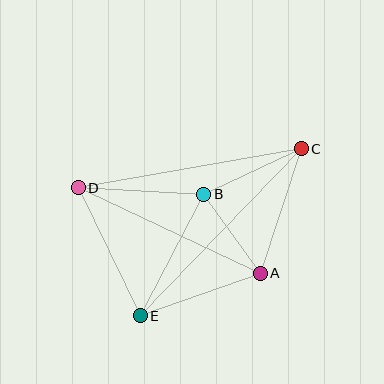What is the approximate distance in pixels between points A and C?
The distance between A and C is approximately 131 pixels.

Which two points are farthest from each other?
Points C and E are farthest from each other.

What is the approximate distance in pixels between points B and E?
The distance between B and E is approximately 137 pixels.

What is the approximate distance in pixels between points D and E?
The distance between D and E is approximately 142 pixels.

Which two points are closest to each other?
Points A and B are closest to each other.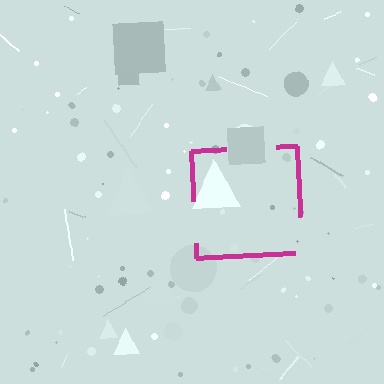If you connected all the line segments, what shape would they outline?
They would outline a square.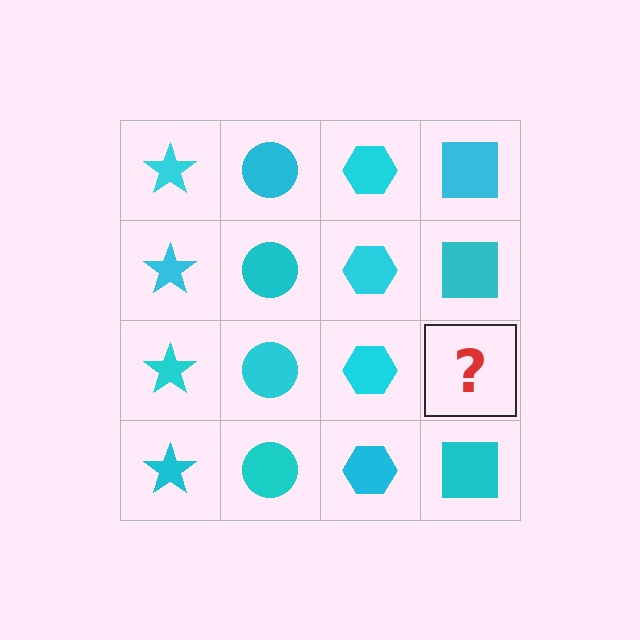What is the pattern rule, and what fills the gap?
The rule is that each column has a consistent shape. The gap should be filled with a cyan square.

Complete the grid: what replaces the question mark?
The question mark should be replaced with a cyan square.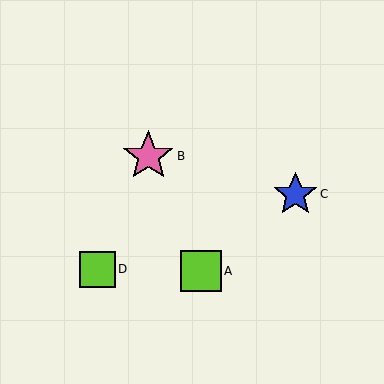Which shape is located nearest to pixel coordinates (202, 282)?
The lime square (labeled A) at (201, 271) is nearest to that location.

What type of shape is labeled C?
Shape C is a blue star.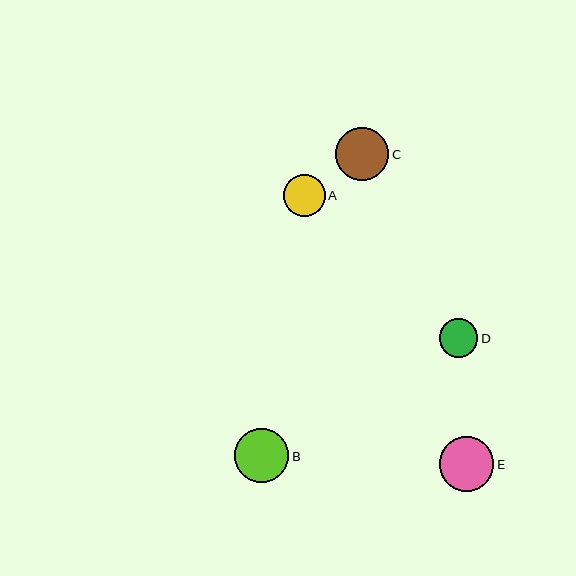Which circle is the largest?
Circle E is the largest with a size of approximately 55 pixels.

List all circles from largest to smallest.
From largest to smallest: E, B, C, A, D.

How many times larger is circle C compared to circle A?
Circle C is approximately 1.3 times the size of circle A.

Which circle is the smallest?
Circle D is the smallest with a size of approximately 39 pixels.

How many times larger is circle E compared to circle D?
Circle E is approximately 1.4 times the size of circle D.